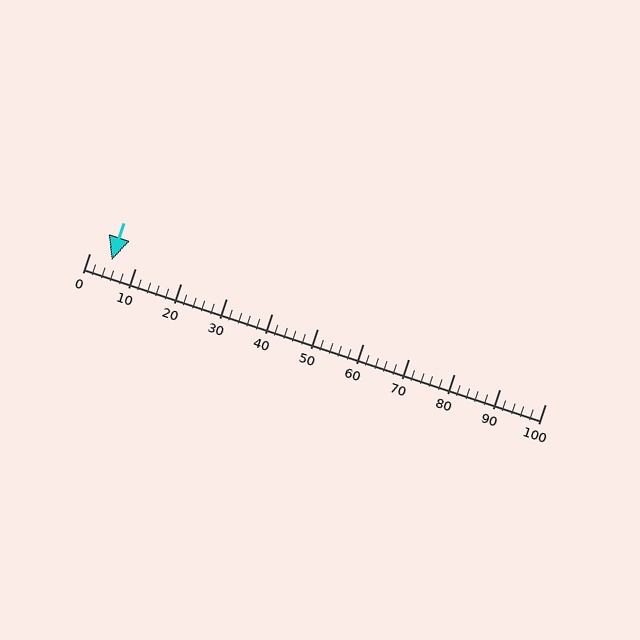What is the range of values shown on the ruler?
The ruler shows values from 0 to 100.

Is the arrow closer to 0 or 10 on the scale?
The arrow is closer to 0.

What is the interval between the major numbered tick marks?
The major tick marks are spaced 10 units apart.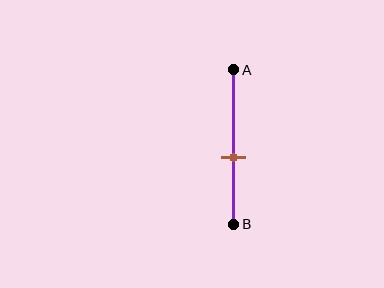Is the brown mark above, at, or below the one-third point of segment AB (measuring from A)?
The brown mark is below the one-third point of segment AB.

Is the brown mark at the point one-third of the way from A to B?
No, the mark is at about 55% from A, not at the 33% one-third point.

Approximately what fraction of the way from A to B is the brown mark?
The brown mark is approximately 55% of the way from A to B.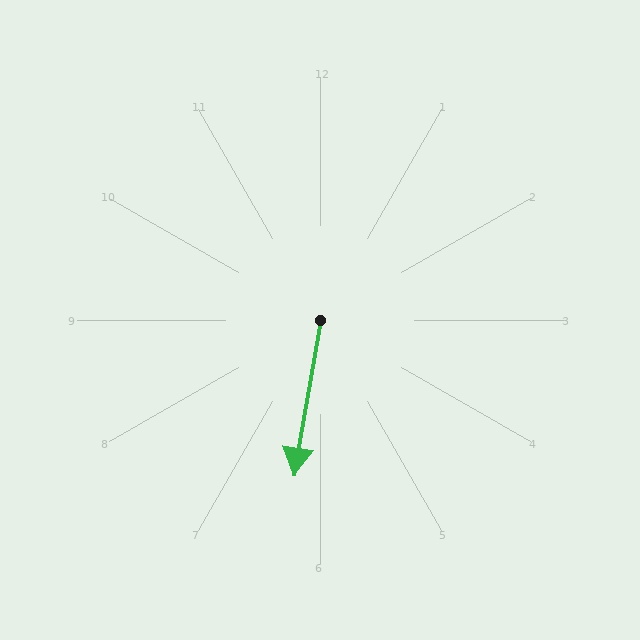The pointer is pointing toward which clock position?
Roughly 6 o'clock.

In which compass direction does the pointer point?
South.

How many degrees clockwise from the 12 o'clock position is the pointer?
Approximately 190 degrees.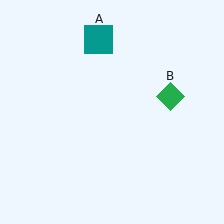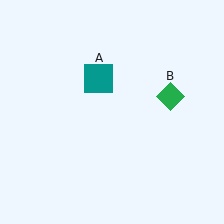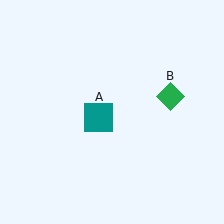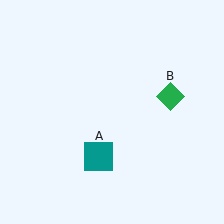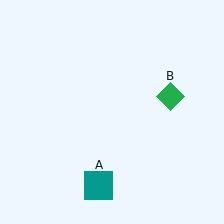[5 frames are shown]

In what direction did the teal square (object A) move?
The teal square (object A) moved down.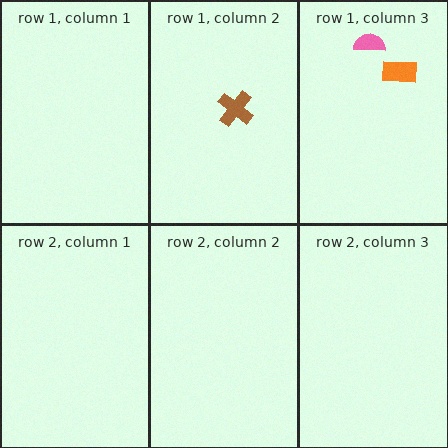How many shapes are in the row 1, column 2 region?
1.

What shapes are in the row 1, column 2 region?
The brown cross.